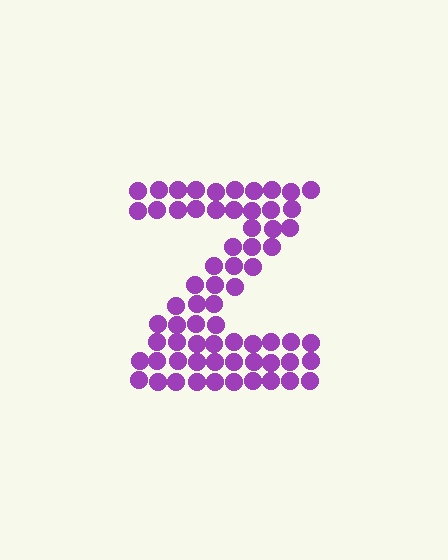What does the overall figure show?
The overall figure shows the letter Z.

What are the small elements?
The small elements are circles.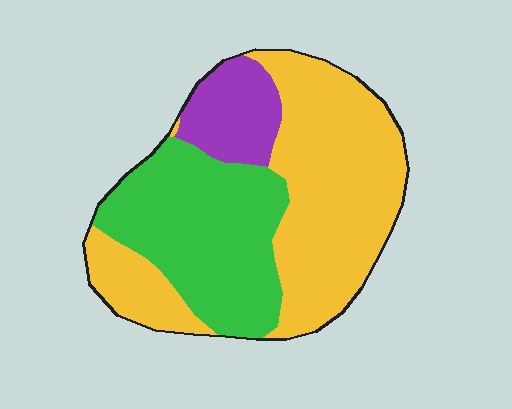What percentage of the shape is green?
Green covers around 35% of the shape.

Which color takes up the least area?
Purple, at roughly 10%.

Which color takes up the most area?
Yellow, at roughly 50%.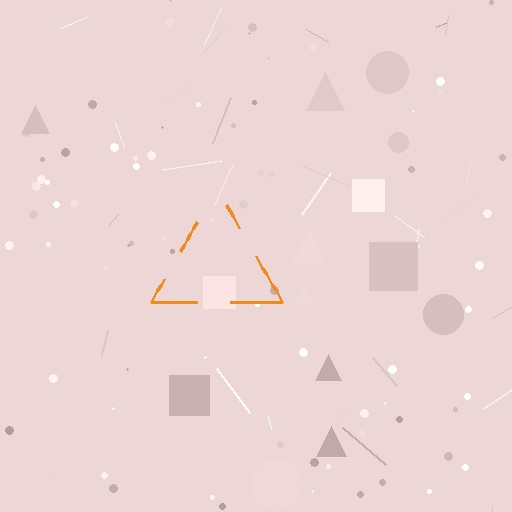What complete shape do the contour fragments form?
The contour fragments form a triangle.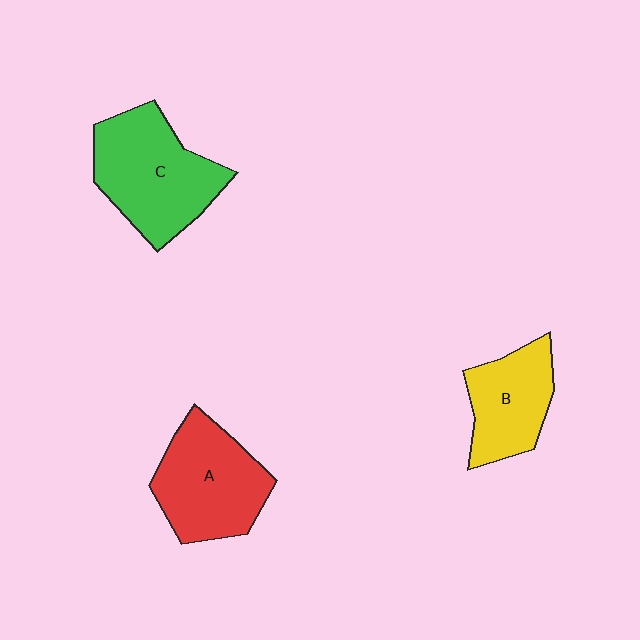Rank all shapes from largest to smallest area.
From largest to smallest: C (green), A (red), B (yellow).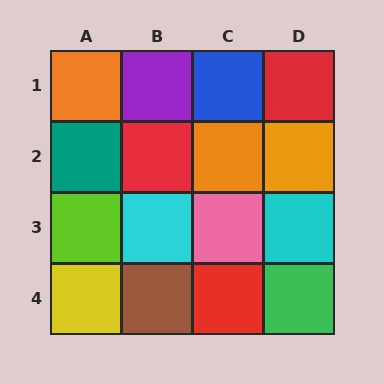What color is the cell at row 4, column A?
Yellow.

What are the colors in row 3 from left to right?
Lime, cyan, pink, cyan.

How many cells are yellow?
1 cell is yellow.